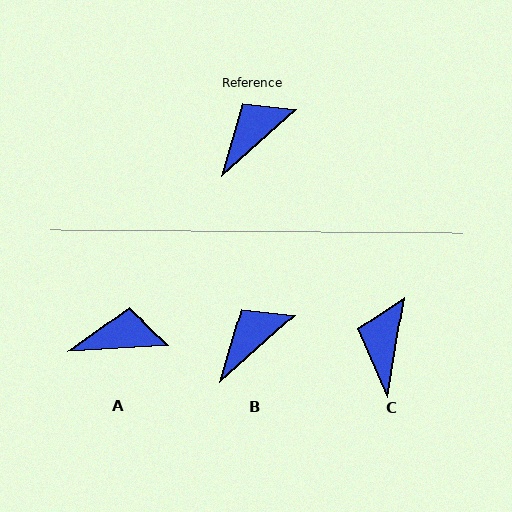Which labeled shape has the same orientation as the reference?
B.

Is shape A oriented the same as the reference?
No, it is off by about 38 degrees.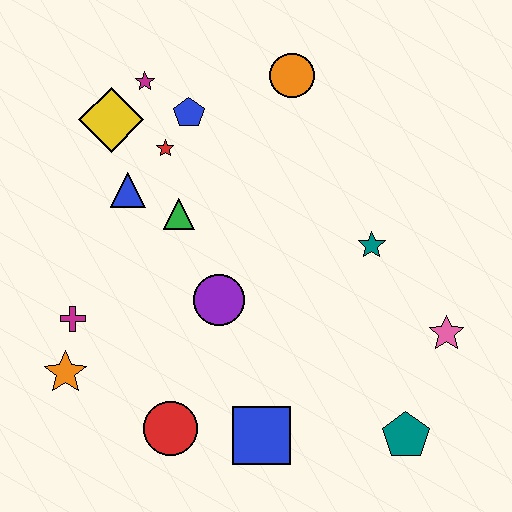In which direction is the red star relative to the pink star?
The red star is to the left of the pink star.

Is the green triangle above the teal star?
Yes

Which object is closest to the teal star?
The pink star is closest to the teal star.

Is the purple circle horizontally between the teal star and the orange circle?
No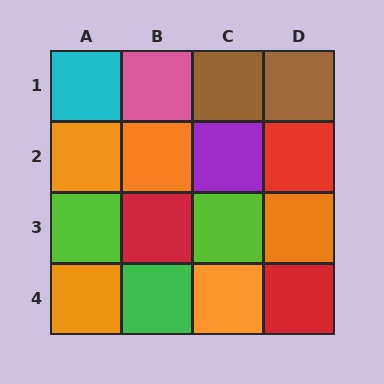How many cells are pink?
1 cell is pink.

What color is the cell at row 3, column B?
Red.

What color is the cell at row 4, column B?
Green.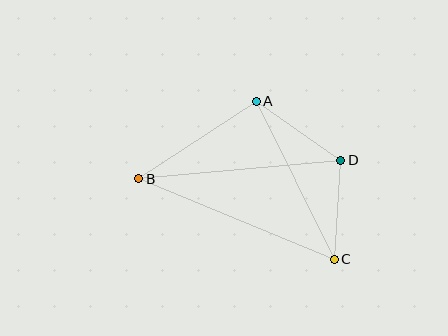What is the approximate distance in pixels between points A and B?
The distance between A and B is approximately 141 pixels.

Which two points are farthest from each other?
Points B and C are farthest from each other.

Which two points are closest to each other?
Points C and D are closest to each other.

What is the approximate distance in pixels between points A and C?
The distance between A and C is approximately 176 pixels.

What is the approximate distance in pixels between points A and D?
The distance between A and D is approximately 103 pixels.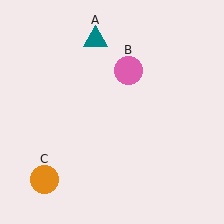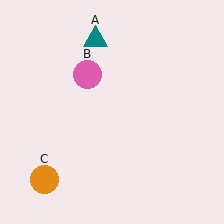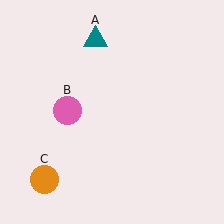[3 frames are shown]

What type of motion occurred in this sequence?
The pink circle (object B) rotated counterclockwise around the center of the scene.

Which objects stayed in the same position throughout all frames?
Teal triangle (object A) and orange circle (object C) remained stationary.